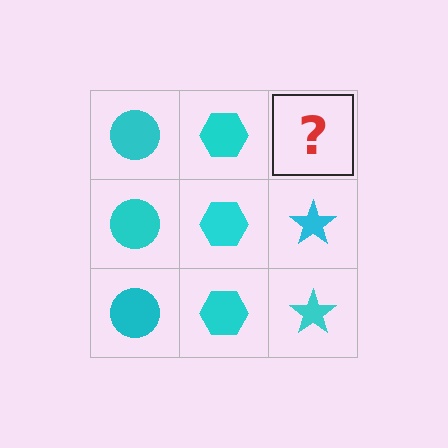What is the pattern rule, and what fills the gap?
The rule is that each column has a consistent shape. The gap should be filled with a cyan star.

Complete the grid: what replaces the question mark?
The question mark should be replaced with a cyan star.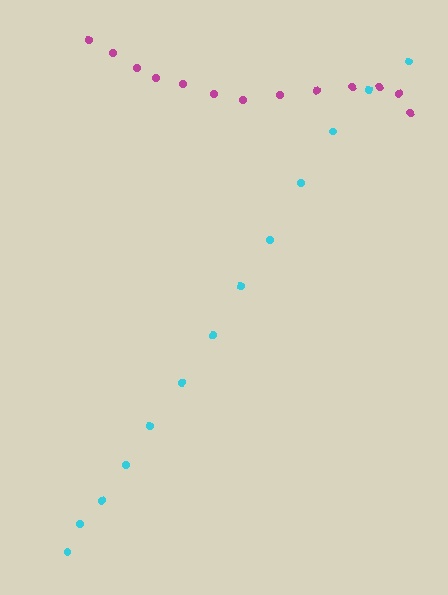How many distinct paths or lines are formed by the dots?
There are 2 distinct paths.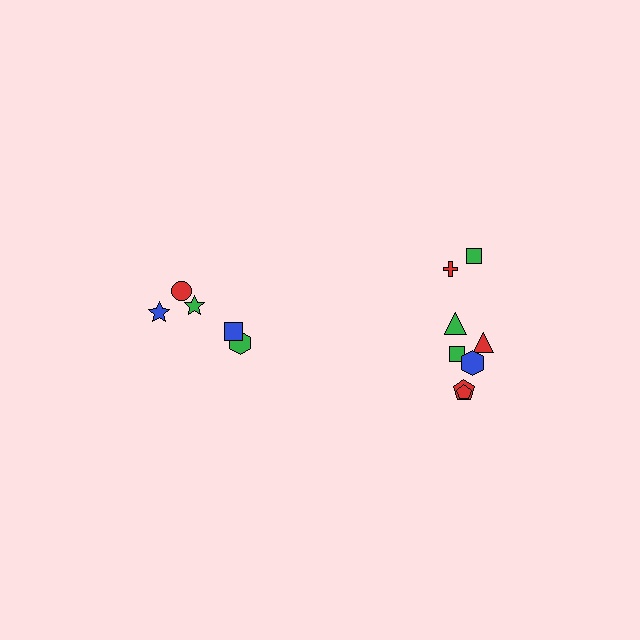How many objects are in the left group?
There are 5 objects.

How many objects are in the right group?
There are 8 objects.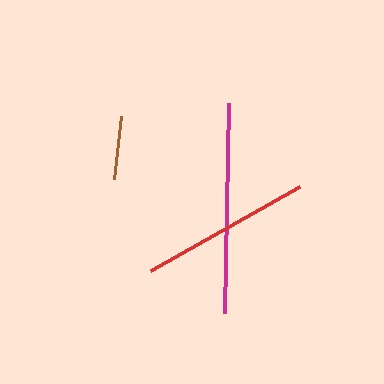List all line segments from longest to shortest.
From longest to shortest: magenta, red, brown.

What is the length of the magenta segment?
The magenta segment is approximately 210 pixels long.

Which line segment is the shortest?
The brown line is the shortest at approximately 64 pixels.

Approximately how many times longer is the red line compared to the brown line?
The red line is approximately 2.7 times the length of the brown line.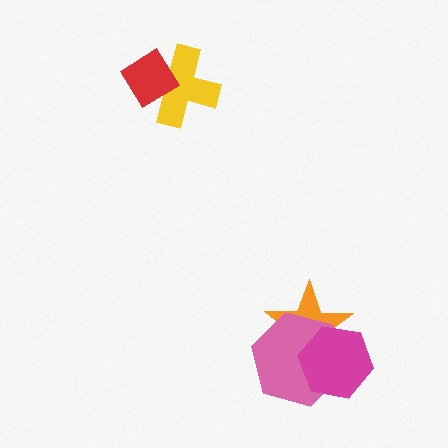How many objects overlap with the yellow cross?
1 object overlaps with the yellow cross.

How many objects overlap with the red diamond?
1 object overlaps with the red diamond.